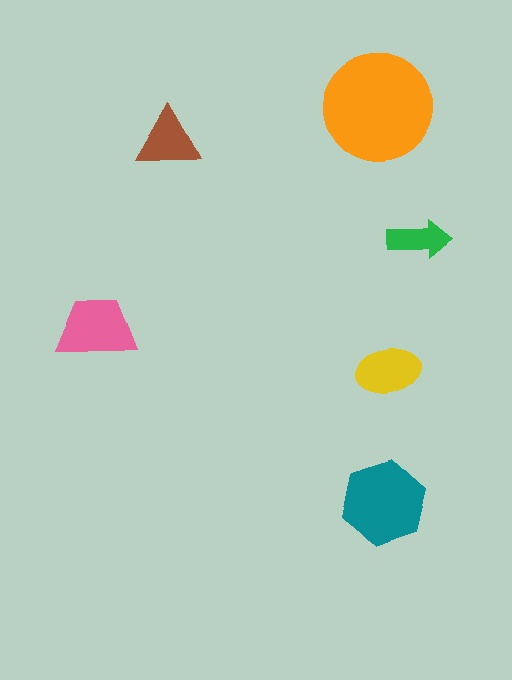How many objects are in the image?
There are 6 objects in the image.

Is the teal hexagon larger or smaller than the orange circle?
Smaller.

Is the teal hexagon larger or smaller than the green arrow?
Larger.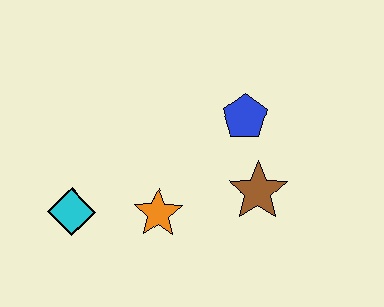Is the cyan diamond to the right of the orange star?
No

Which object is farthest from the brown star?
The cyan diamond is farthest from the brown star.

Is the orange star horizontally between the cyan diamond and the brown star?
Yes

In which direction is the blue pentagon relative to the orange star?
The blue pentagon is above the orange star.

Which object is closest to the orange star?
The cyan diamond is closest to the orange star.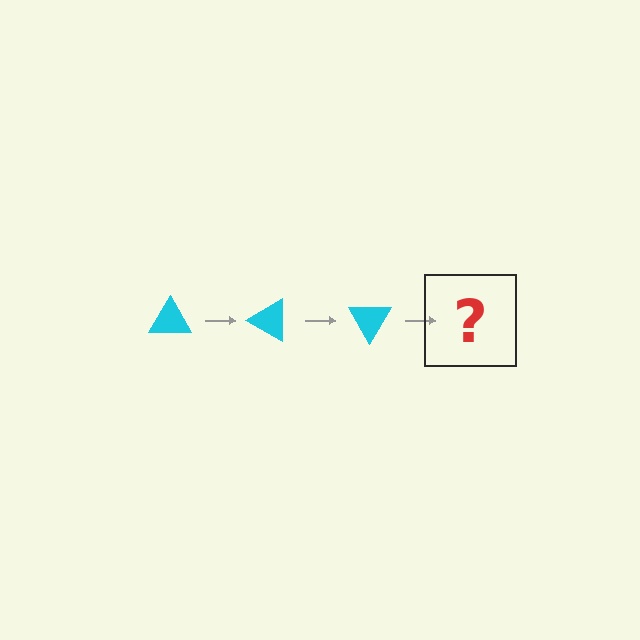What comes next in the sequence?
The next element should be a cyan triangle rotated 90 degrees.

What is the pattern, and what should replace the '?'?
The pattern is that the triangle rotates 30 degrees each step. The '?' should be a cyan triangle rotated 90 degrees.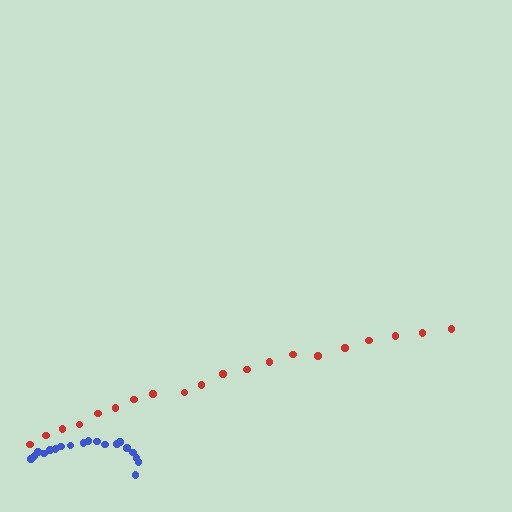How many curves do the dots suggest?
There are 2 distinct paths.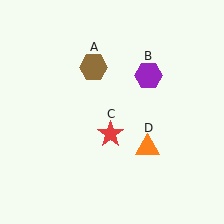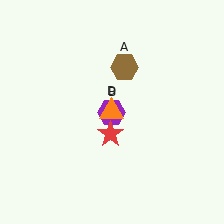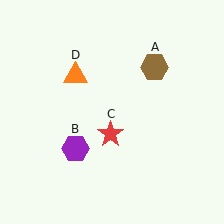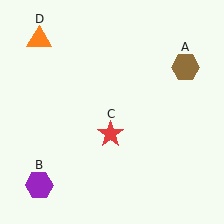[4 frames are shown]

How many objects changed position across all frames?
3 objects changed position: brown hexagon (object A), purple hexagon (object B), orange triangle (object D).